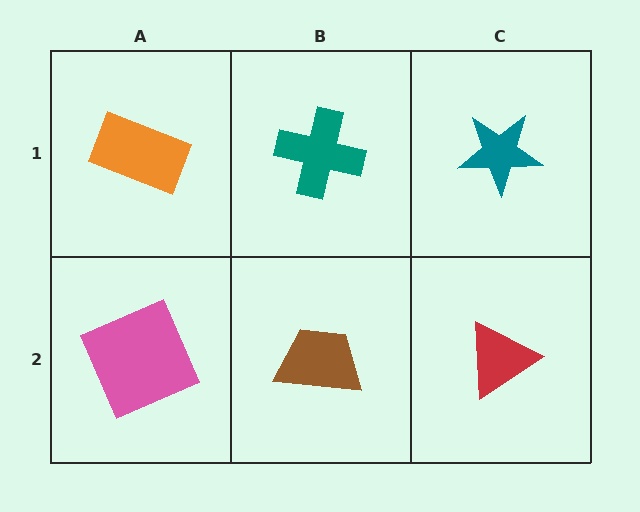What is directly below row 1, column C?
A red triangle.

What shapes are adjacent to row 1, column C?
A red triangle (row 2, column C), a teal cross (row 1, column B).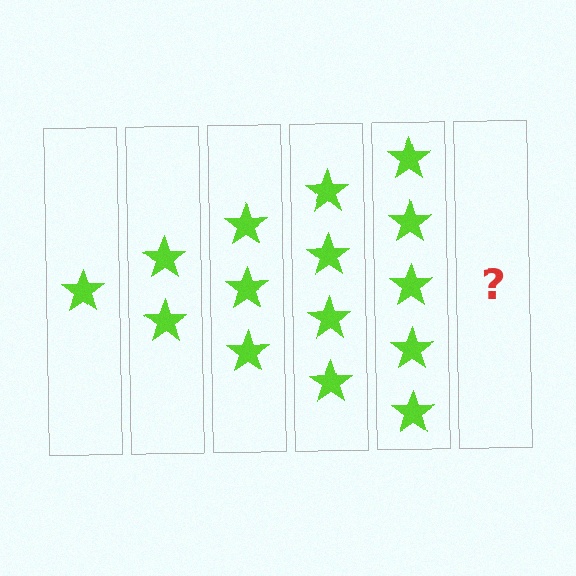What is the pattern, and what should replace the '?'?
The pattern is that each step adds one more star. The '?' should be 6 stars.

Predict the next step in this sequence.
The next step is 6 stars.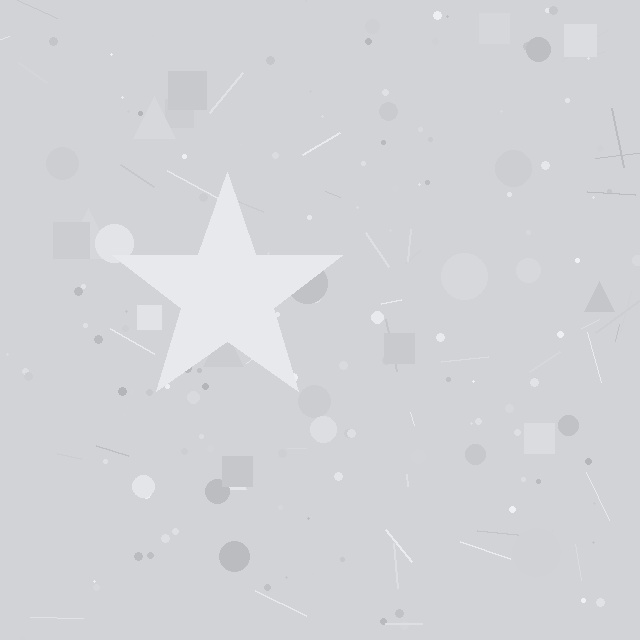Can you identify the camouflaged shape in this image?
The camouflaged shape is a star.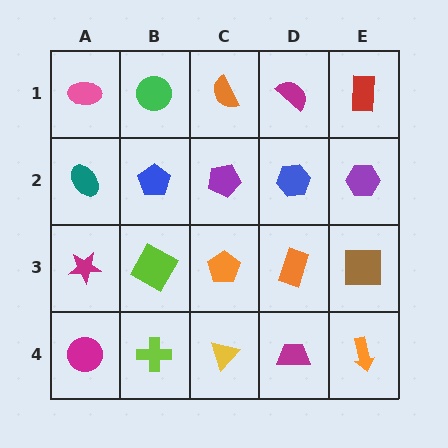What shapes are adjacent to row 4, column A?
A magenta star (row 3, column A), a lime cross (row 4, column B).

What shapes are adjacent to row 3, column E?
A purple hexagon (row 2, column E), an orange arrow (row 4, column E), an orange rectangle (row 3, column D).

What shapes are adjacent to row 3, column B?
A blue pentagon (row 2, column B), a lime cross (row 4, column B), a magenta star (row 3, column A), an orange pentagon (row 3, column C).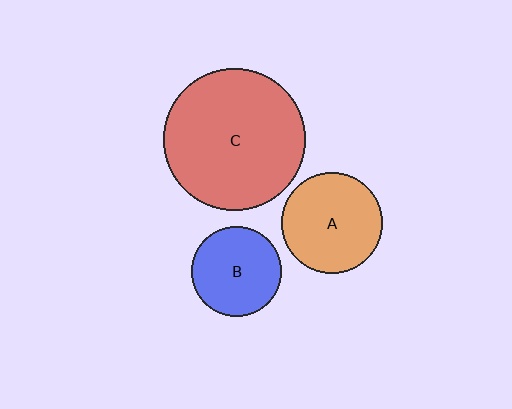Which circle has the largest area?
Circle C (red).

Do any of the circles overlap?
No, none of the circles overlap.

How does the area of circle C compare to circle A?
Approximately 2.0 times.